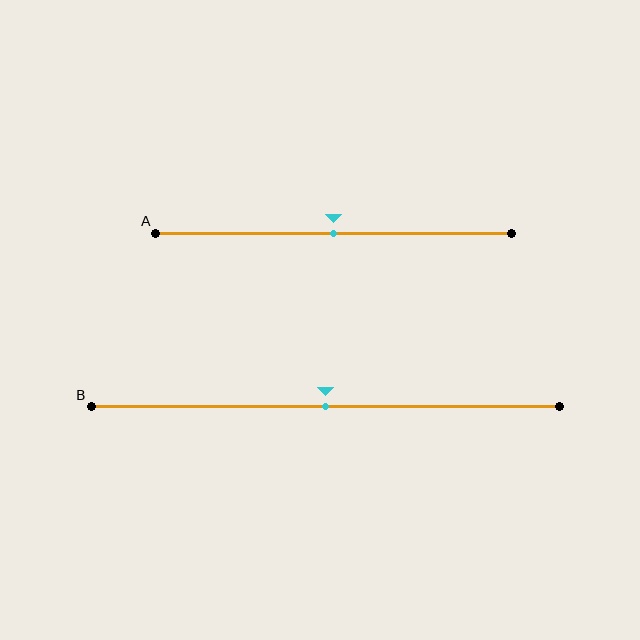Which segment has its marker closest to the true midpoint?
Segment A has its marker closest to the true midpoint.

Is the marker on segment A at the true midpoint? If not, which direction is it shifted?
Yes, the marker on segment A is at the true midpoint.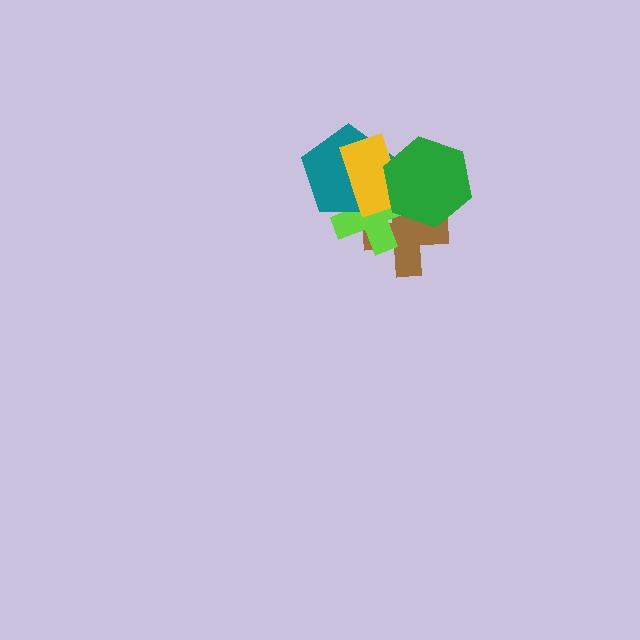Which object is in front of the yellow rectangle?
The green hexagon is in front of the yellow rectangle.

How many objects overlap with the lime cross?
4 objects overlap with the lime cross.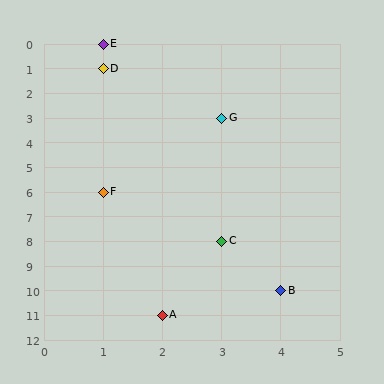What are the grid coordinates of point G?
Point G is at grid coordinates (3, 3).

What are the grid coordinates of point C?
Point C is at grid coordinates (3, 8).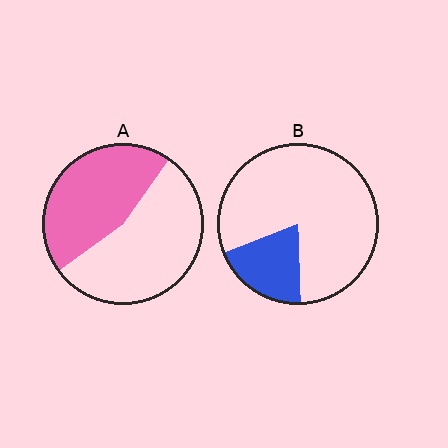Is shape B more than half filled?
No.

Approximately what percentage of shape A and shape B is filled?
A is approximately 45% and B is approximately 20%.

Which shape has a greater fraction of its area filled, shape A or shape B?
Shape A.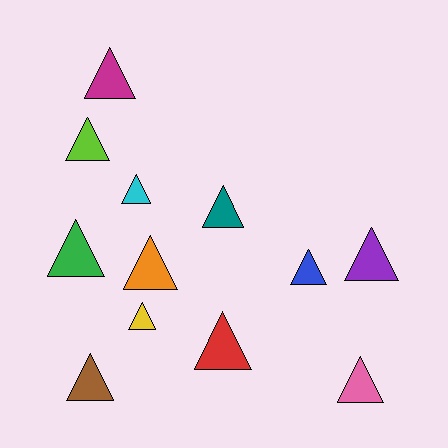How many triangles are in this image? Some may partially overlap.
There are 12 triangles.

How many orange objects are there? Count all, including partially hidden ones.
There is 1 orange object.